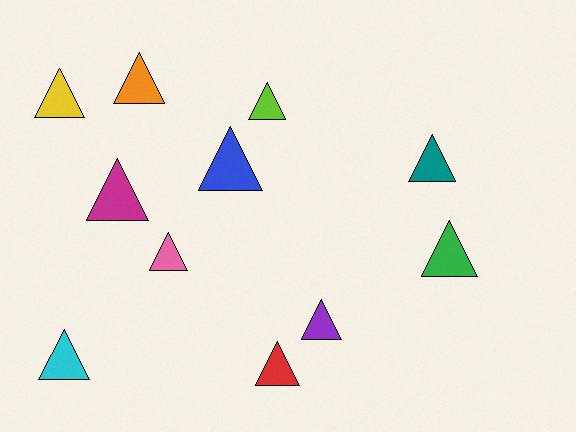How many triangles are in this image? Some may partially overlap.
There are 11 triangles.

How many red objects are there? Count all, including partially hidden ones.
There is 1 red object.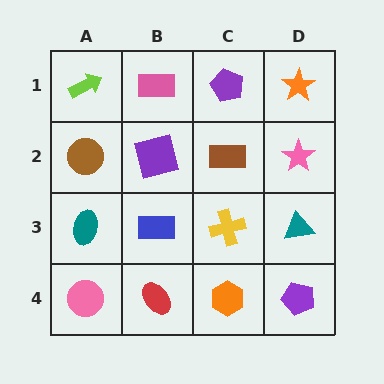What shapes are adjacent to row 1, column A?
A brown circle (row 2, column A), a pink rectangle (row 1, column B).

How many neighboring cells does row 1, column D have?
2.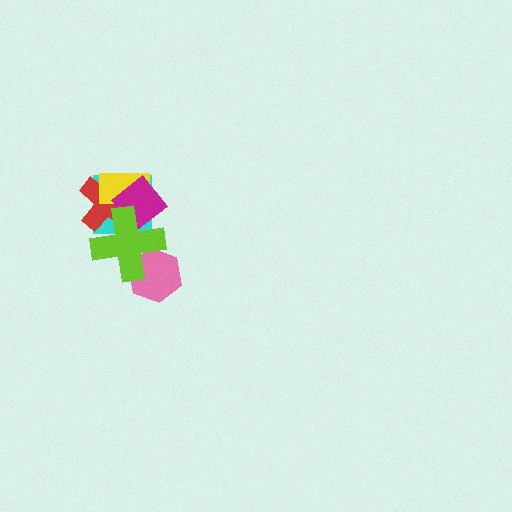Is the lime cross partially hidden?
No, no other shape covers it.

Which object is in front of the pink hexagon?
The lime cross is in front of the pink hexagon.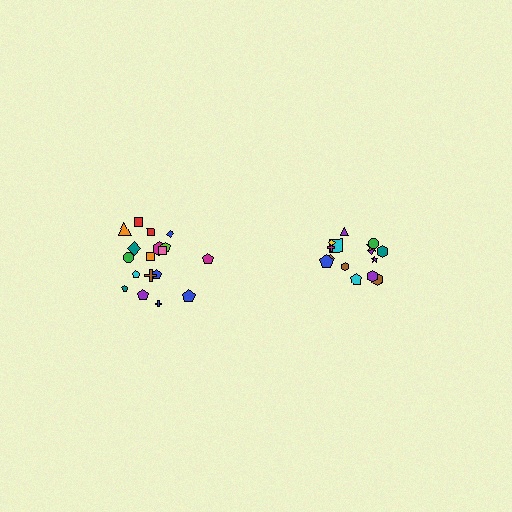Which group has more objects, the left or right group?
The left group.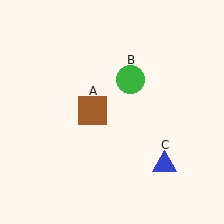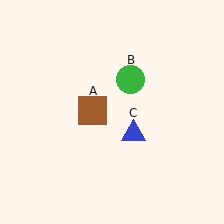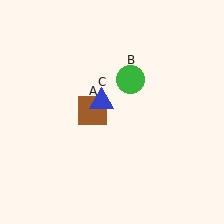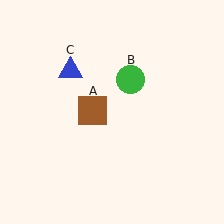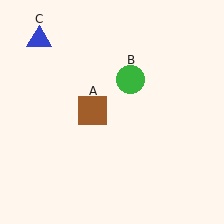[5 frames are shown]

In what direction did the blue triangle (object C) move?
The blue triangle (object C) moved up and to the left.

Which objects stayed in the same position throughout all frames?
Brown square (object A) and green circle (object B) remained stationary.